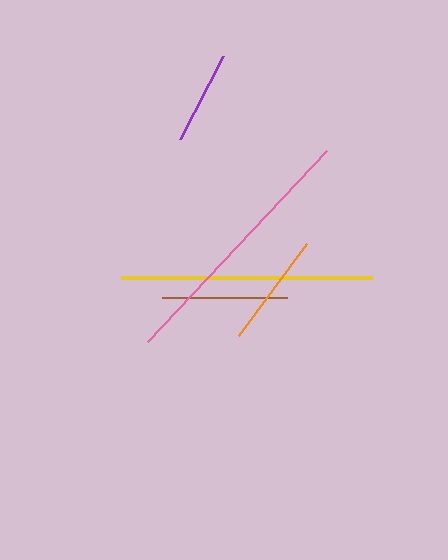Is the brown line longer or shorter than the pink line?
The pink line is longer than the brown line.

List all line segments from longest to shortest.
From longest to shortest: pink, yellow, brown, orange, purple.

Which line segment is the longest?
The pink line is the longest at approximately 262 pixels.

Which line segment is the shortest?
The purple line is the shortest at approximately 94 pixels.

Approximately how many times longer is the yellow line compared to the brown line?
The yellow line is approximately 2.0 times the length of the brown line.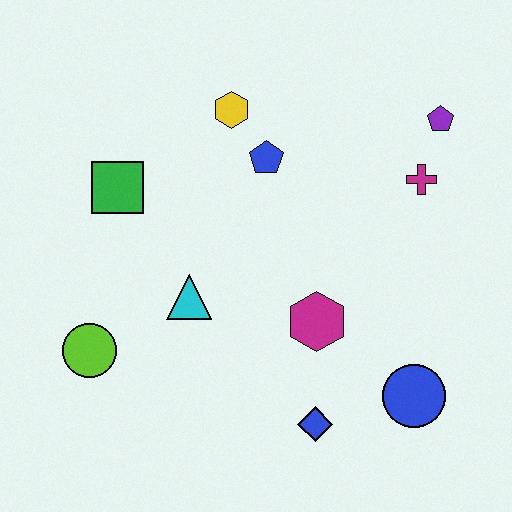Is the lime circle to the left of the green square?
Yes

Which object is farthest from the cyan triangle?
The purple pentagon is farthest from the cyan triangle.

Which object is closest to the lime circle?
The cyan triangle is closest to the lime circle.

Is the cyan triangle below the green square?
Yes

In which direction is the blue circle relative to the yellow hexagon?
The blue circle is below the yellow hexagon.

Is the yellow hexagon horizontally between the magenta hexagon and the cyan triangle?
Yes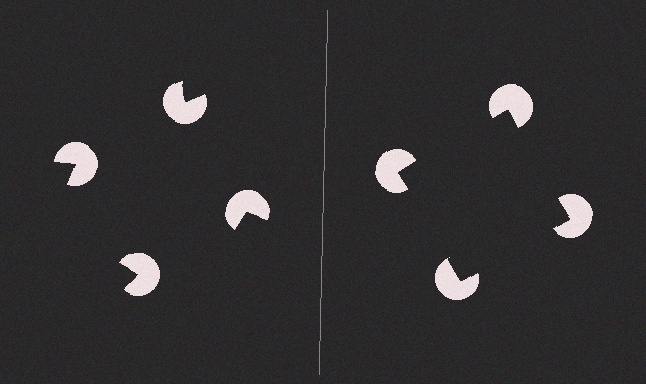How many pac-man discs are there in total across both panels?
8 — 4 on each side.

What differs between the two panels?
The pac-man discs are positioned identically on both sides; only the wedge orientations differ. On the right they align to a square; on the left they are misaligned.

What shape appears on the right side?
An illusory square.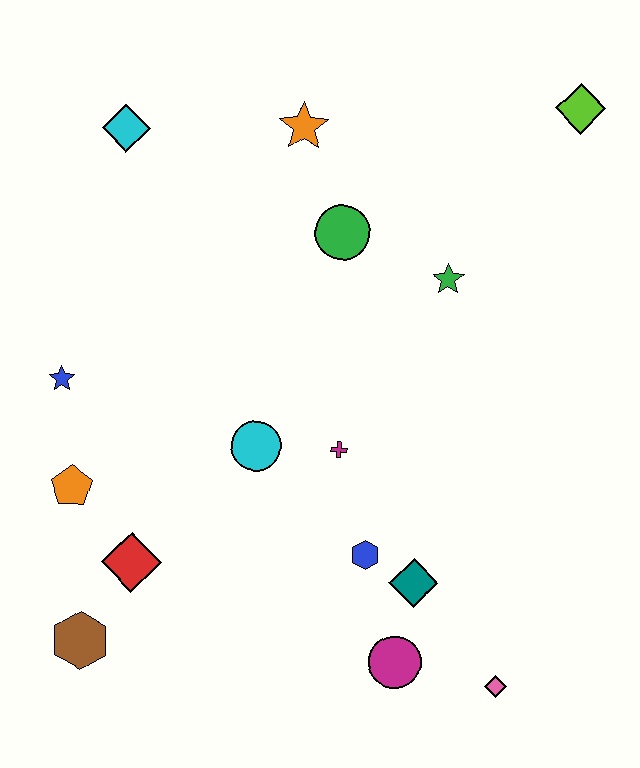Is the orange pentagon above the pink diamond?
Yes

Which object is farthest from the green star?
The brown hexagon is farthest from the green star.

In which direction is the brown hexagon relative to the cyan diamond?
The brown hexagon is below the cyan diamond.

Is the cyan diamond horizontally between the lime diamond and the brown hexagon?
Yes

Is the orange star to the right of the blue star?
Yes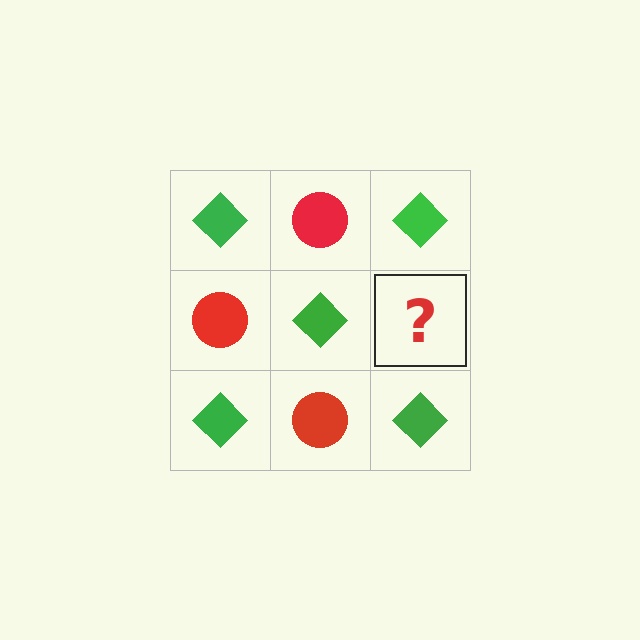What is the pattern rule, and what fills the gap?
The rule is that it alternates green diamond and red circle in a checkerboard pattern. The gap should be filled with a red circle.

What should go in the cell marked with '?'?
The missing cell should contain a red circle.